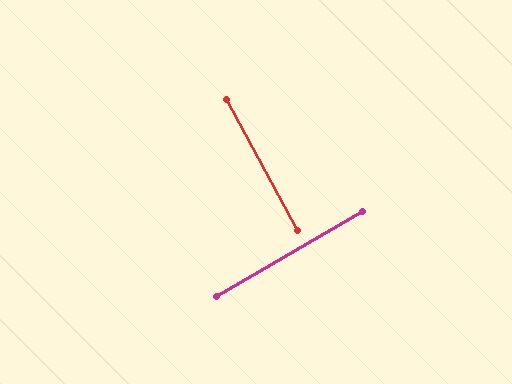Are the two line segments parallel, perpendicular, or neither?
Perpendicular — they meet at approximately 89°.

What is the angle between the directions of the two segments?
Approximately 89 degrees.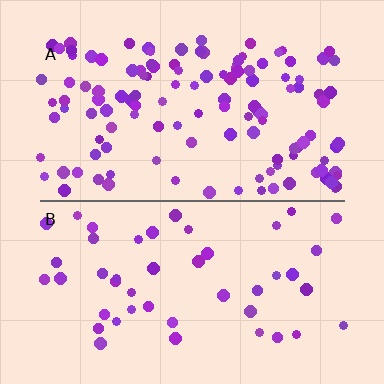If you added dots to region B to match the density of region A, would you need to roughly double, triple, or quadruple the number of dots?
Approximately triple.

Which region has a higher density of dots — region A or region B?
A (the top).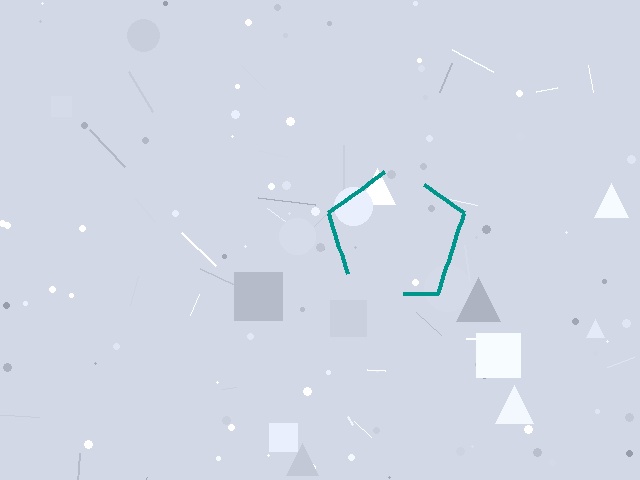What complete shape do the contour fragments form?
The contour fragments form a pentagon.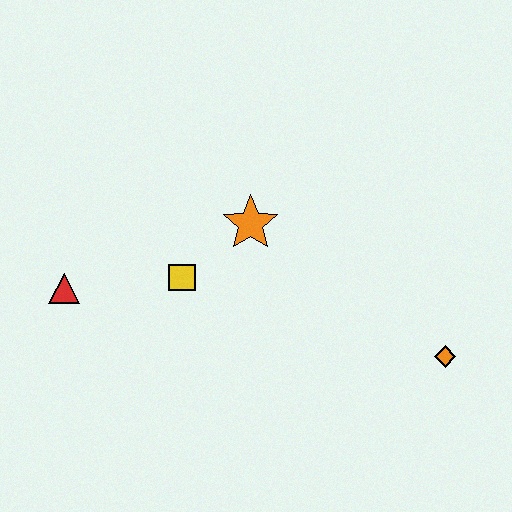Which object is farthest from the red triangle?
The orange diamond is farthest from the red triangle.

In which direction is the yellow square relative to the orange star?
The yellow square is to the left of the orange star.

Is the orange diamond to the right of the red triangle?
Yes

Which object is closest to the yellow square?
The orange star is closest to the yellow square.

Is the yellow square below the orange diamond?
No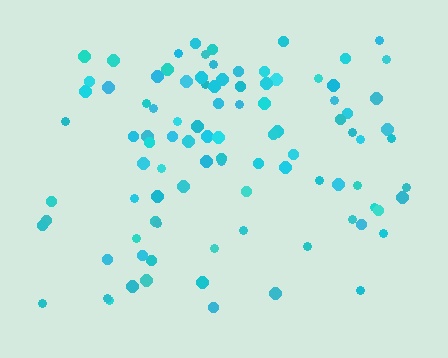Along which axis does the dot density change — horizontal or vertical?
Vertical.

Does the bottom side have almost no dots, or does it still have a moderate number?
Still a moderate number, just noticeably fewer than the top.